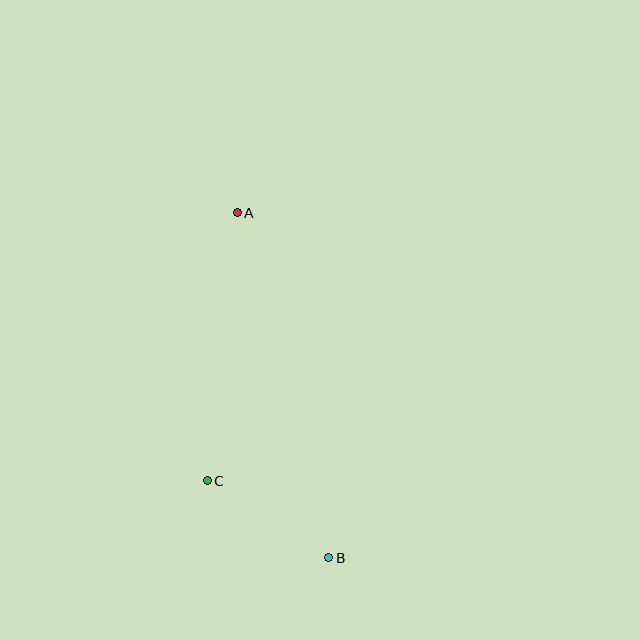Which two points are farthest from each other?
Points A and B are farthest from each other.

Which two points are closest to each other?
Points B and C are closest to each other.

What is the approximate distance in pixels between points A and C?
The distance between A and C is approximately 270 pixels.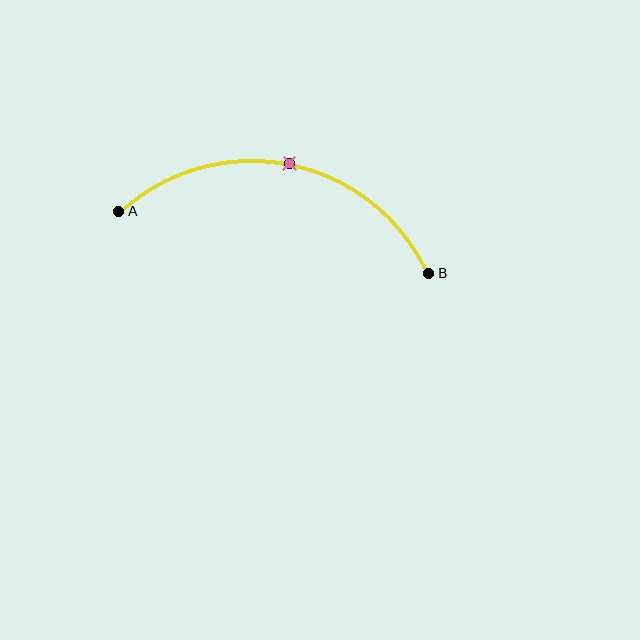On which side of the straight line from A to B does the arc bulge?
The arc bulges above the straight line connecting A and B.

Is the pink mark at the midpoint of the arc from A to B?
Yes. The pink mark lies on the arc at equal arc-length from both A and B — it is the arc midpoint.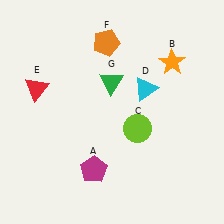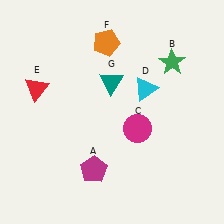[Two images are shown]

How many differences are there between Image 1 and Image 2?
There are 3 differences between the two images.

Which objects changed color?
B changed from orange to green. C changed from lime to magenta. G changed from green to teal.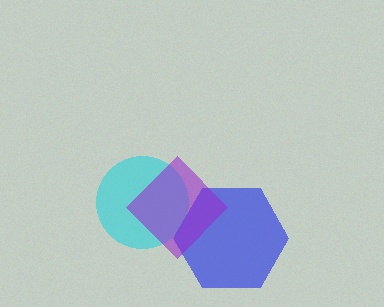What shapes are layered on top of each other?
The layered shapes are: a cyan circle, a blue hexagon, a purple diamond.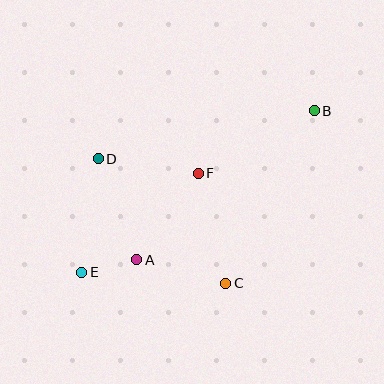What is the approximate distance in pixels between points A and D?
The distance between A and D is approximately 108 pixels.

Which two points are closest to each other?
Points A and E are closest to each other.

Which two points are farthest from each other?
Points B and E are farthest from each other.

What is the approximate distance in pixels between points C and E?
The distance between C and E is approximately 144 pixels.